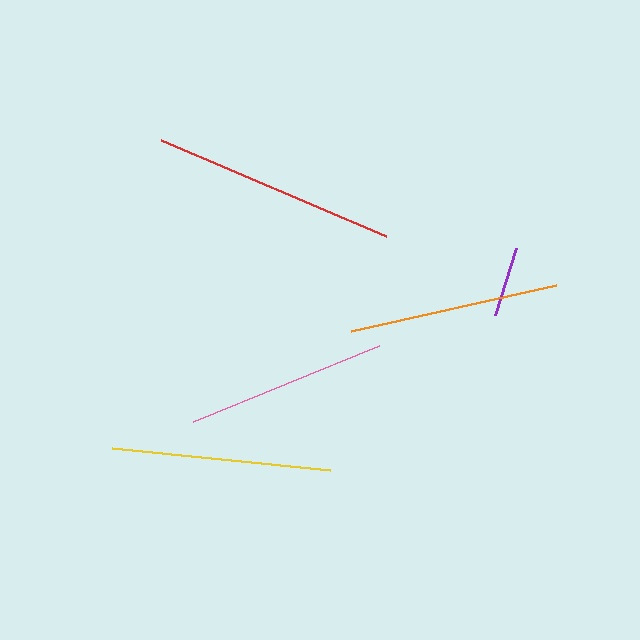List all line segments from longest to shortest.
From longest to shortest: red, yellow, orange, pink, purple.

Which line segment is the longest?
The red line is the longest at approximately 244 pixels.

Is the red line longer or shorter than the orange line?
The red line is longer than the orange line.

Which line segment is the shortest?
The purple line is the shortest at approximately 70 pixels.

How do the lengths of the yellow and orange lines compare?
The yellow and orange lines are approximately the same length.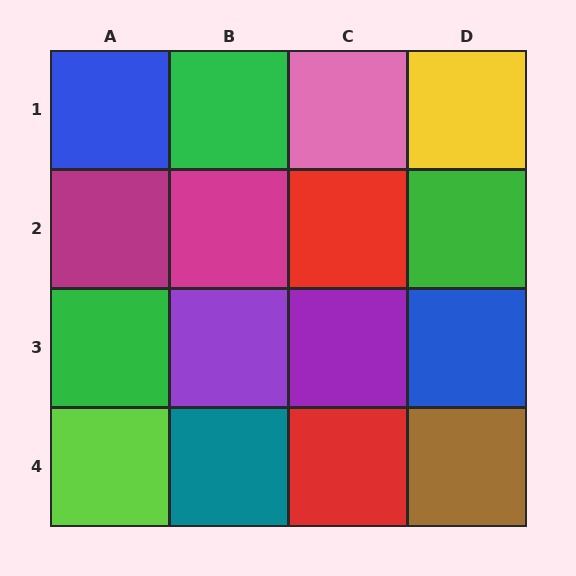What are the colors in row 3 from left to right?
Green, purple, purple, blue.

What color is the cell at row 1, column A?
Blue.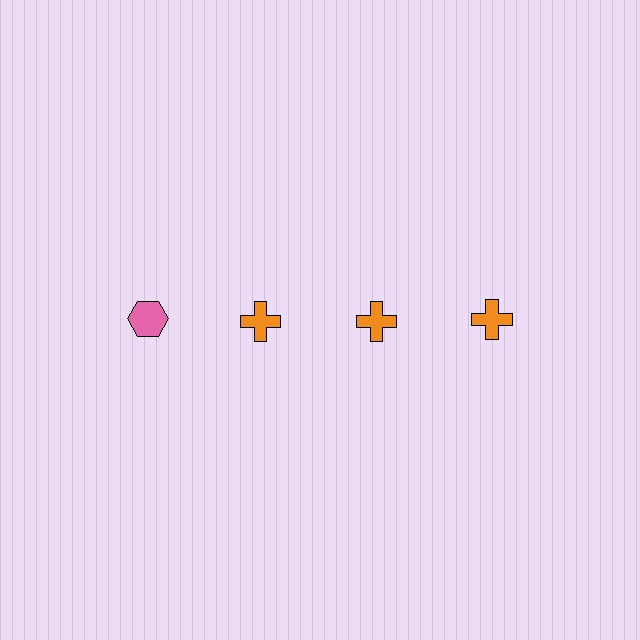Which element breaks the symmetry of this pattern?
The pink hexagon in the top row, leftmost column breaks the symmetry. All other shapes are orange crosses.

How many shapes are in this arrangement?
There are 4 shapes arranged in a grid pattern.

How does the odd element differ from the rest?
It differs in both color (pink instead of orange) and shape (hexagon instead of cross).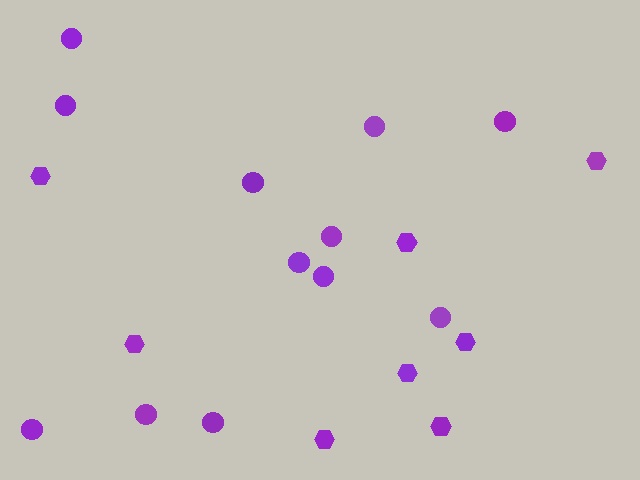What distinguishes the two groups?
There are 2 groups: one group of hexagons (8) and one group of circles (12).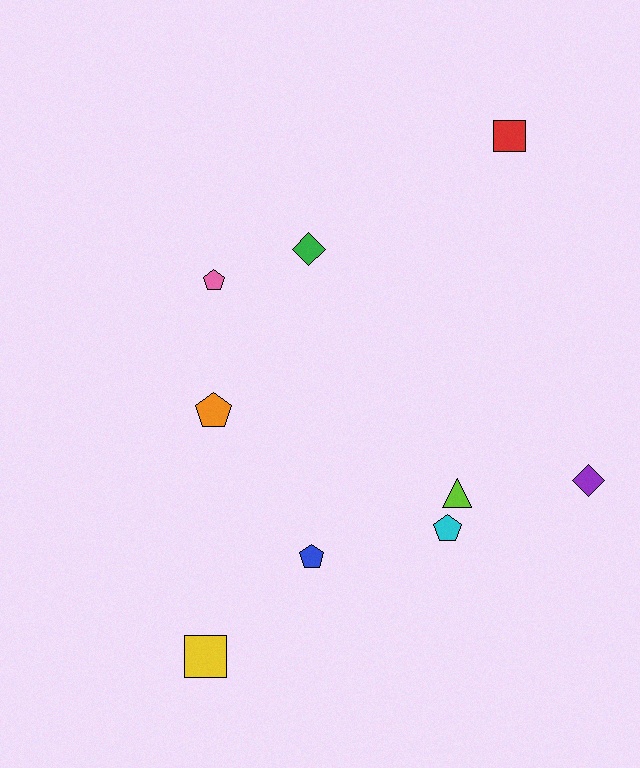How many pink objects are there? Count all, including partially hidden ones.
There is 1 pink object.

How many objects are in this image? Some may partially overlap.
There are 9 objects.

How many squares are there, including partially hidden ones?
There are 2 squares.